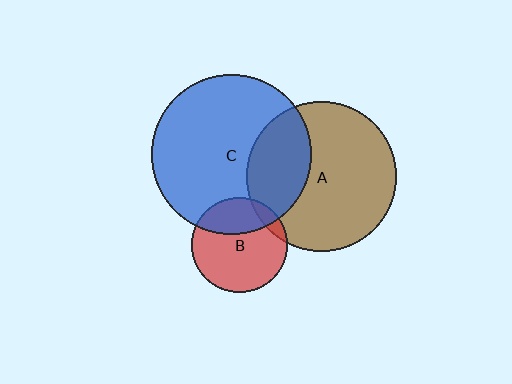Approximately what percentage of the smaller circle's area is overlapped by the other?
Approximately 30%.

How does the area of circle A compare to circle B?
Approximately 2.4 times.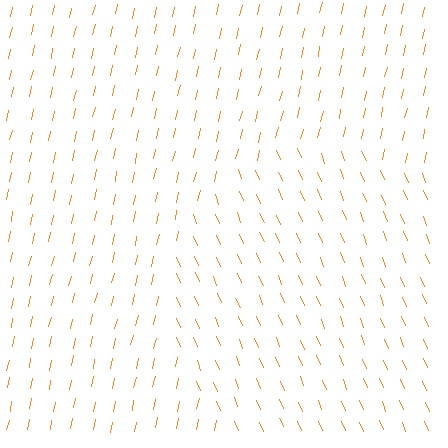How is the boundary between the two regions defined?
The boundary is defined purely by a change in line orientation (approximately 35 degrees difference). All lines are the same color and thickness.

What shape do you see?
I see a circle.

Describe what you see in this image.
The image is filled with small orange line segments. A circle region in the image has lines oriented differently from the surrounding lines, creating a visible texture boundary.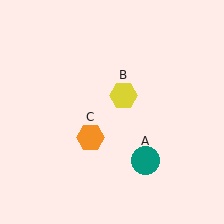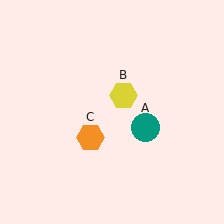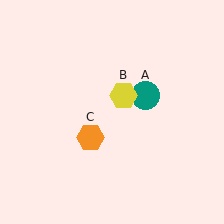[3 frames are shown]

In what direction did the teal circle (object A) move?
The teal circle (object A) moved up.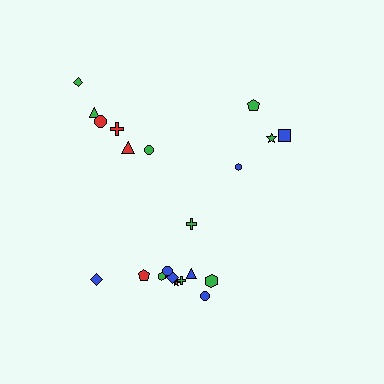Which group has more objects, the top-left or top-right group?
The top-left group.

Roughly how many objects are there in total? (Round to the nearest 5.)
Roughly 20 objects in total.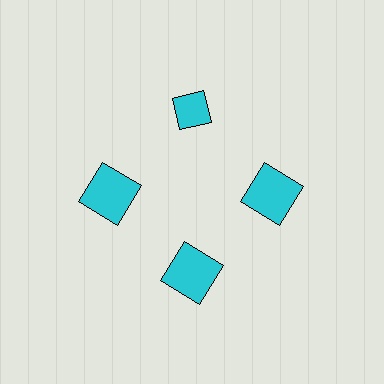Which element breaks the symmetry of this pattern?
The cyan diamond at roughly the 12 o'clock position breaks the symmetry. All other shapes are cyan squares.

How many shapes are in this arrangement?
There are 4 shapes arranged in a ring pattern.